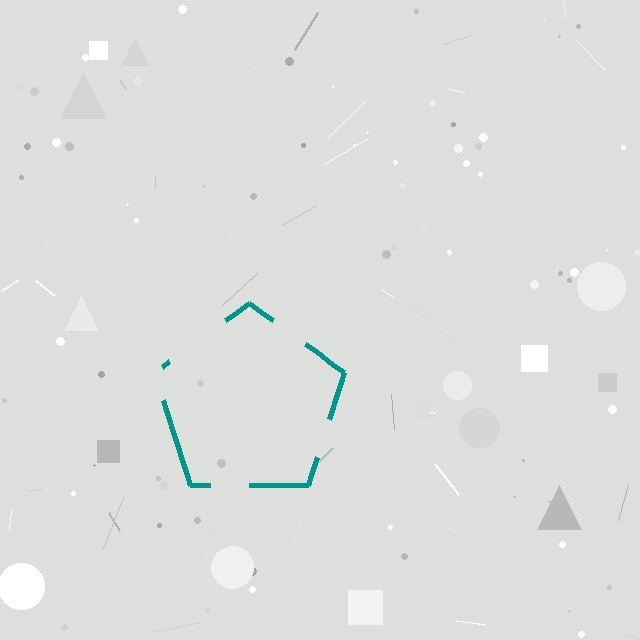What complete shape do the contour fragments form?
The contour fragments form a pentagon.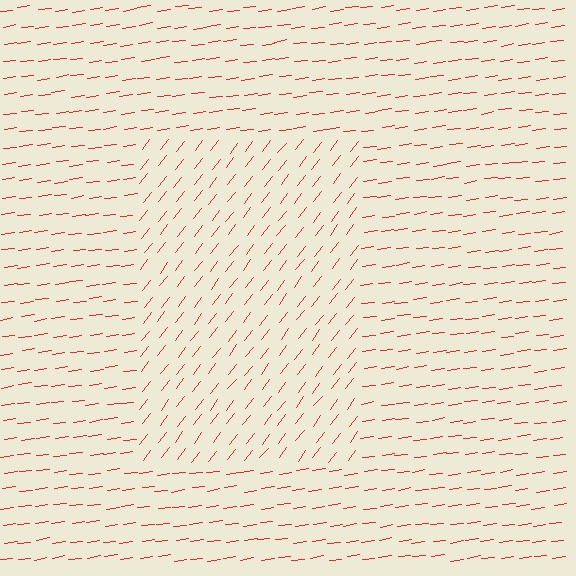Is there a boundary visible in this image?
Yes, there is a texture boundary formed by a change in line orientation.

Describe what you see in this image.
The image is filled with small red line segments. A rectangle region in the image has lines oriented differently from the surrounding lines, creating a visible texture boundary.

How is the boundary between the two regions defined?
The boundary is defined purely by a change in line orientation (approximately 45 degrees difference). All lines are the same color and thickness.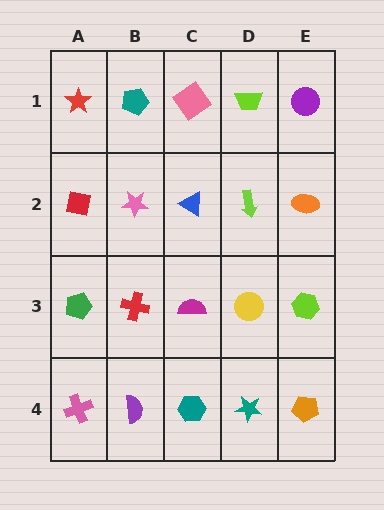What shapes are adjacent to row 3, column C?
A blue triangle (row 2, column C), a teal hexagon (row 4, column C), a red cross (row 3, column B), a yellow circle (row 3, column D).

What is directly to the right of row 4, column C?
A teal star.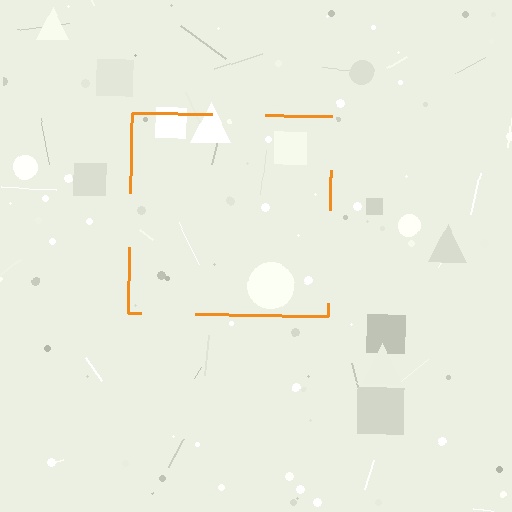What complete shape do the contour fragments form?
The contour fragments form a square.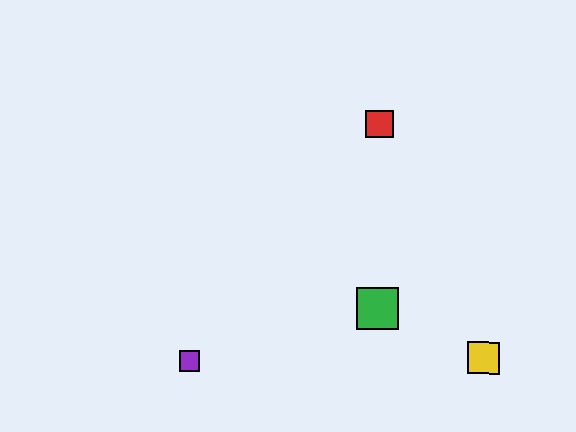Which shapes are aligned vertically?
The red square, the blue hexagon, the green square are aligned vertically.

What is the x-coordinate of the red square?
The red square is at x≈379.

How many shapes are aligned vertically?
3 shapes (the red square, the blue hexagon, the green square) are aligned vertically.